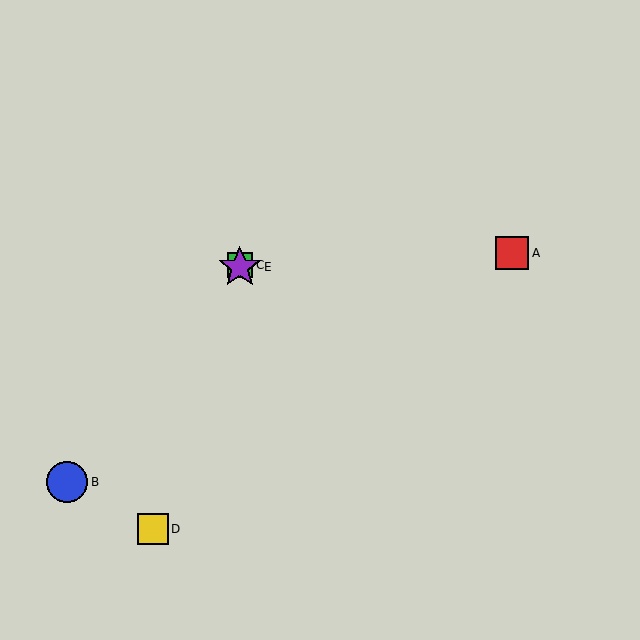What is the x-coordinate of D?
Object D is at x≈153.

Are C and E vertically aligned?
Yes, both are at x≈240.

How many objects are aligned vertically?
2 objects (C, E) are aligned vertically.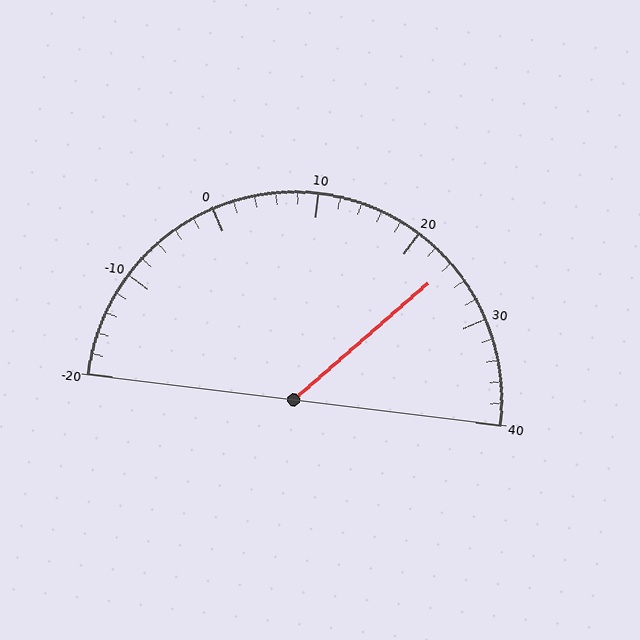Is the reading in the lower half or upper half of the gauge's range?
The reading is in the upper half of the range (-20 to 40).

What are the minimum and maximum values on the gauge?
The gauge ranges from -20 to 40.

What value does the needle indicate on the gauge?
The needle indicates approximately 24.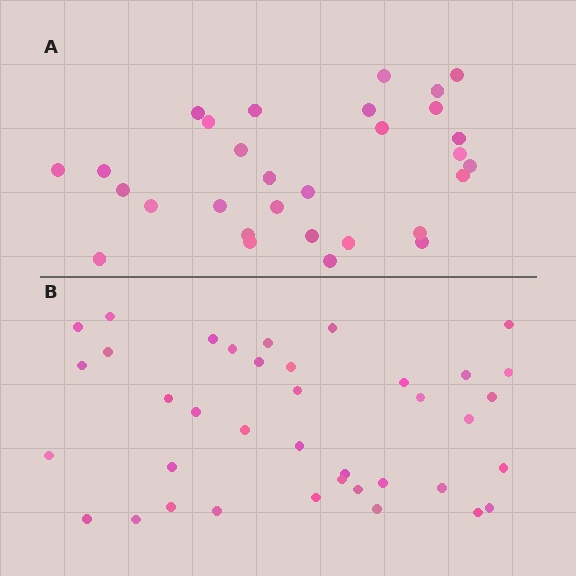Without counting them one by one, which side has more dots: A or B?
Region B (the bottom region) has more dots.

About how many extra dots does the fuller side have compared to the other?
Region B has roughly 8 or so more dots than region A.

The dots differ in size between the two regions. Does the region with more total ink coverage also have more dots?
No. Region A has more total ink coverage because its dots are larger, but region B actually contains more individual dots. Total area can be misleading — the number of items is what matters here.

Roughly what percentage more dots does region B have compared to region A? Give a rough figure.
About 25% more.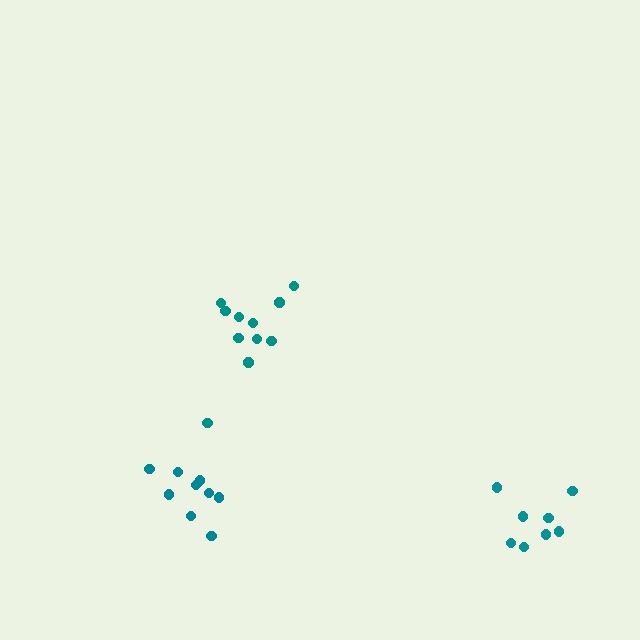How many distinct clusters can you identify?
There are 3 distinct clusters.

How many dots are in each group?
Group 1: 8 dots, Group 2: 9 dots, Group 3: 11 dots (28 total).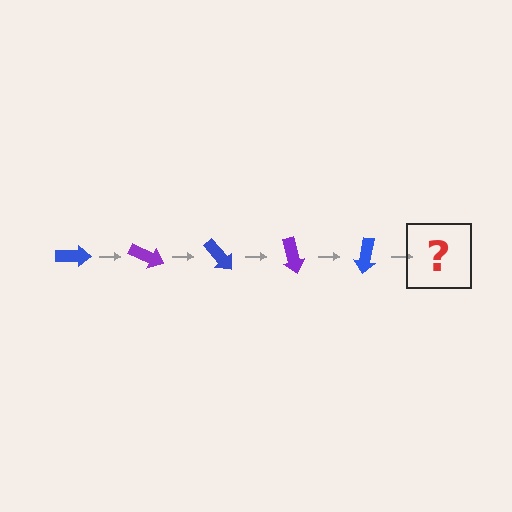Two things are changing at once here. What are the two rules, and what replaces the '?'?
The two rules are that it rotates 25 degrees each step and the color cycles through blue and purple. The '?' should be a purple arrow, rotated 125 degrees from the start.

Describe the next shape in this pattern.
It should be a purple arrow, rotated 125 degrees from the start.